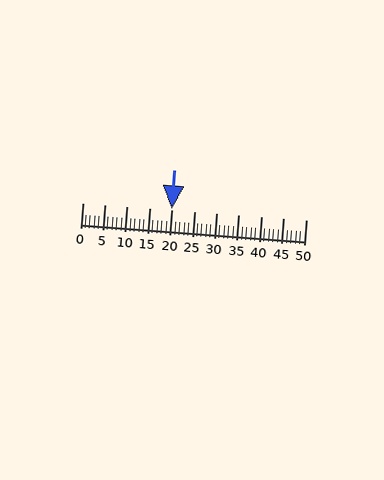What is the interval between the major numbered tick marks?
The major tick marks are spaced 5 units apart.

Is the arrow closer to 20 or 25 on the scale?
The arrow is closer to 20.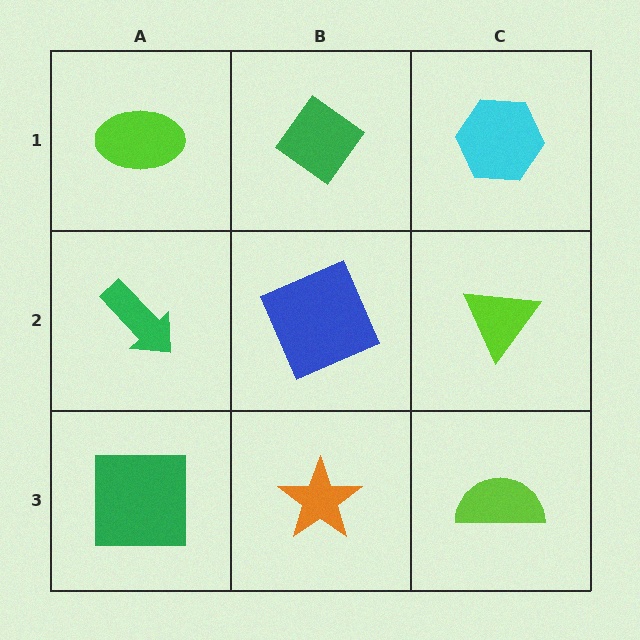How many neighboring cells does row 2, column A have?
3.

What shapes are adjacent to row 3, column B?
A blue square (row 2, column B), a green square (row 3, column A), a lime semicircle (row 3, column C).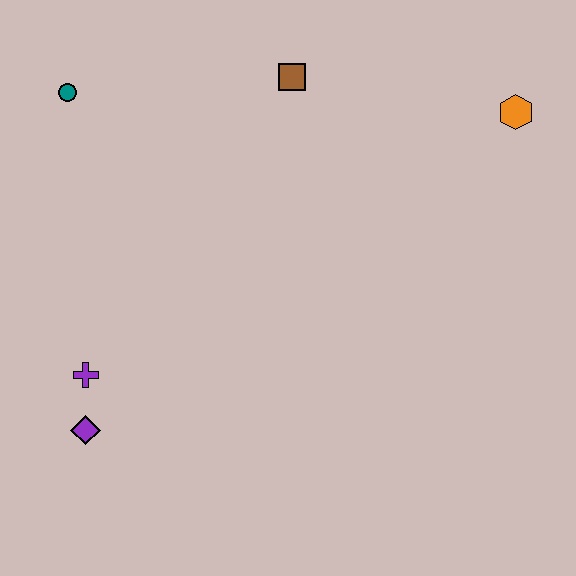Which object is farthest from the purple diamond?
The orange hexagon is farthest from the purple diamond.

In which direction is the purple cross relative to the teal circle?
The purple cross is below the teal circle.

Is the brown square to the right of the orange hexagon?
No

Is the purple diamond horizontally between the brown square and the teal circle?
Yes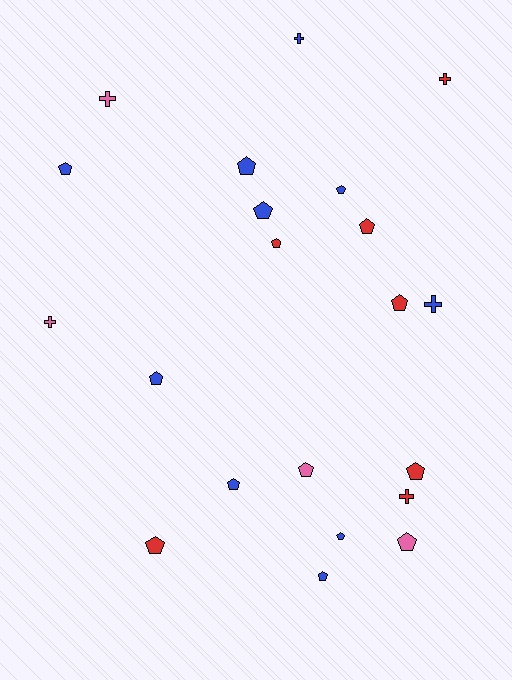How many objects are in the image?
There are 21 objects.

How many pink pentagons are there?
There are 2 pink pentagons.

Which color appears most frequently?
Blue, with 10 objects.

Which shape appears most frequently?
Pentagon, with 15 objects.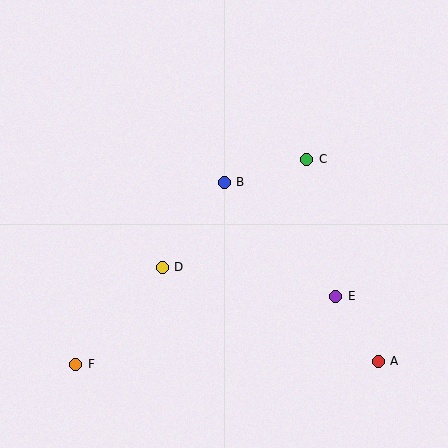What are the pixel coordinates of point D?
Point D is at (162, 267).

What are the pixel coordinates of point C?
Point C is at (307, 159).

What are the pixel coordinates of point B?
Point B is at (224, 182).